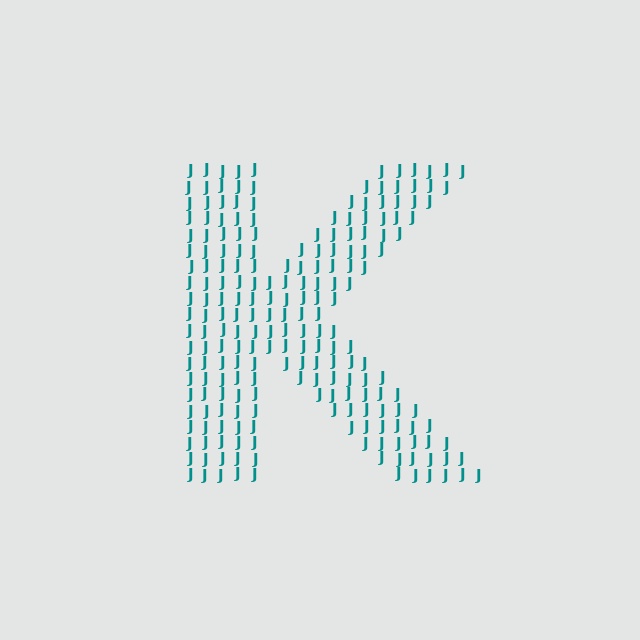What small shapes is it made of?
It is made of small letter J's.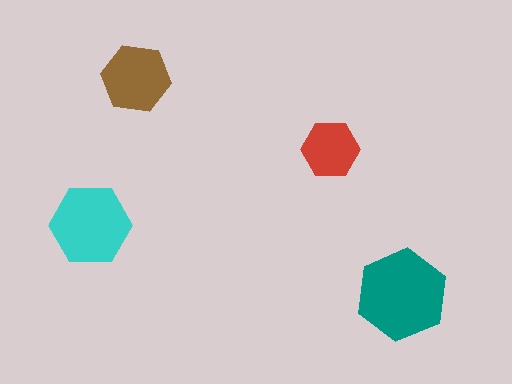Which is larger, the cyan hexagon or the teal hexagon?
The teal one.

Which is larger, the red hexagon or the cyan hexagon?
The cyan one.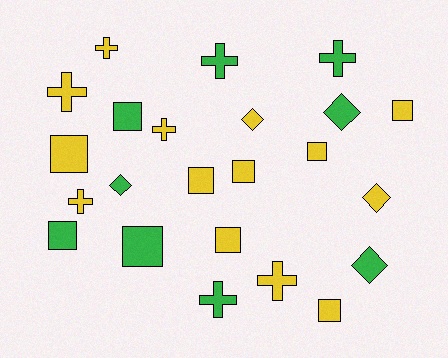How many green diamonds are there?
There are 3 green diamonds.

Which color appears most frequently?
Yellow, with 14 objects.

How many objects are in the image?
There are 23 objects.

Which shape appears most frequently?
Square, with 10 objects.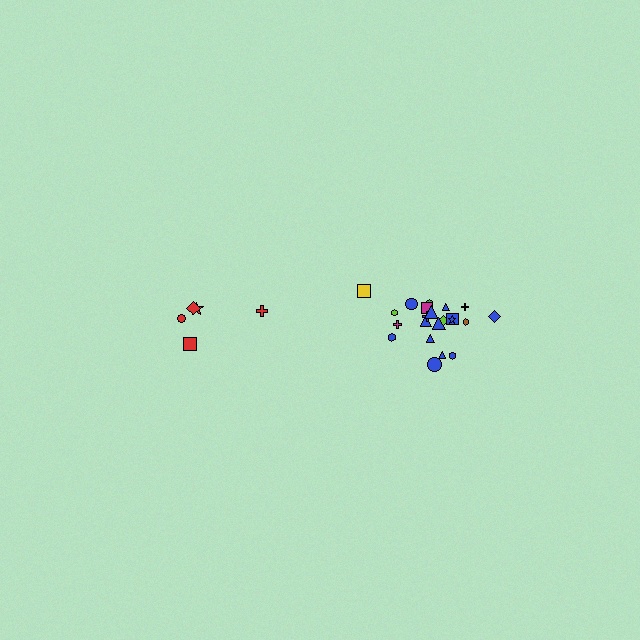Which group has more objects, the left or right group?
The right group.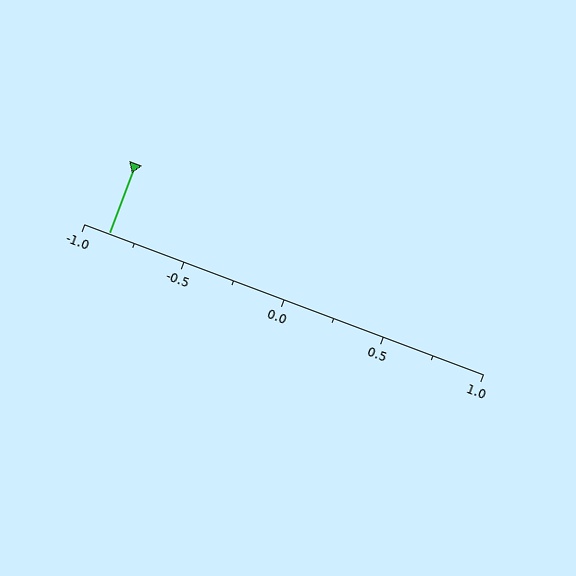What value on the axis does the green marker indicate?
The marker indicates approximately -0.88.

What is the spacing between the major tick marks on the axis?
The major ticks are spaced 0.5 apart.